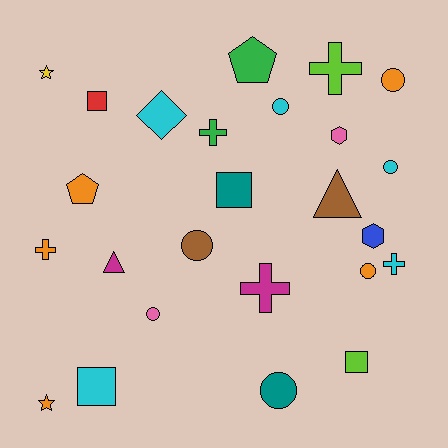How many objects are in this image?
There are 25 objects.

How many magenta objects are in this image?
There are 2 magenta objects.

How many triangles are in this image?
There are 2 triangles.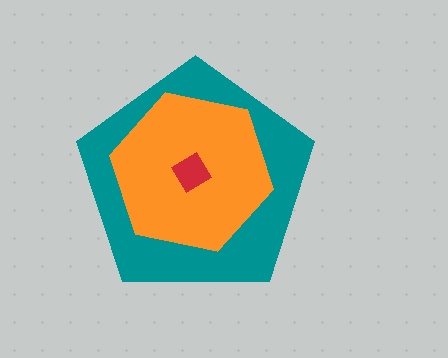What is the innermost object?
The red diamond.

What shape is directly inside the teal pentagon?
The orange hexagon.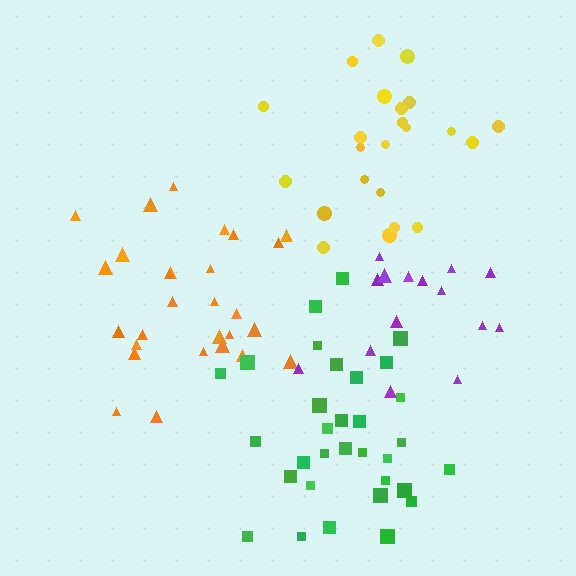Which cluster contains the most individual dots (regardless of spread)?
Green (33).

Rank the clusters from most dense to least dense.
green, orange, yellow, purple.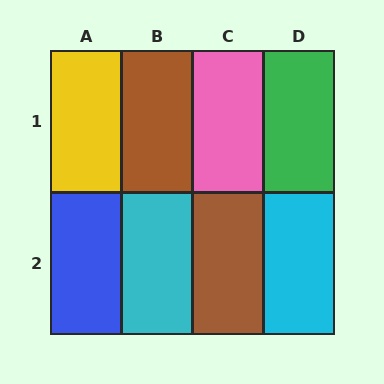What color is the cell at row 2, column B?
Cyan.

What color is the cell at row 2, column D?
Cyan.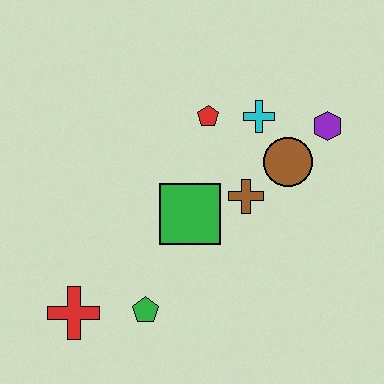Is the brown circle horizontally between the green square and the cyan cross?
No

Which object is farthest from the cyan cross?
The red cross is farthest from the cyan cross.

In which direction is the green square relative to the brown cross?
The green square is to the left of the brown cross.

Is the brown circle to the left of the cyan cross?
No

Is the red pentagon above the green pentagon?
Yes